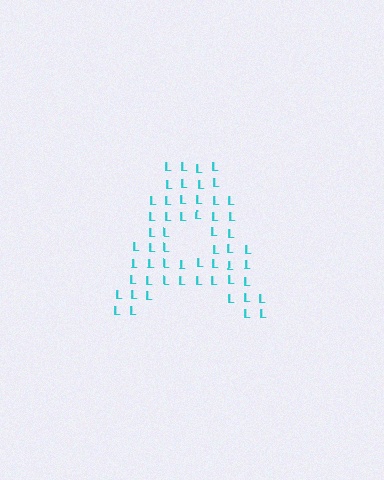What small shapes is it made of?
It is made of small letter L's.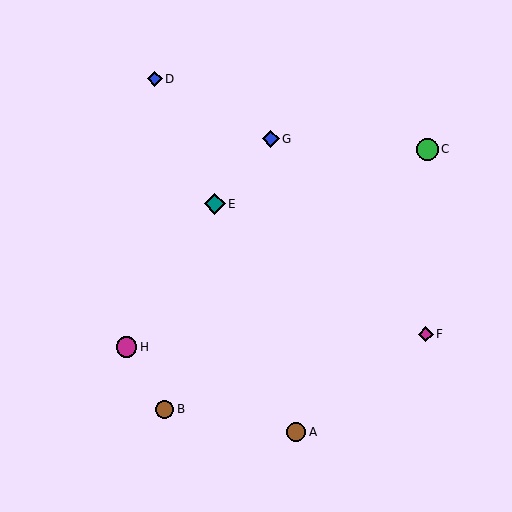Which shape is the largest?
The green circle (labeled C) is the largest.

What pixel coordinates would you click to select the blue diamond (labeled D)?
Click at (155, 79) to select the blue diamond D.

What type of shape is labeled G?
Shape G is a blue diamond.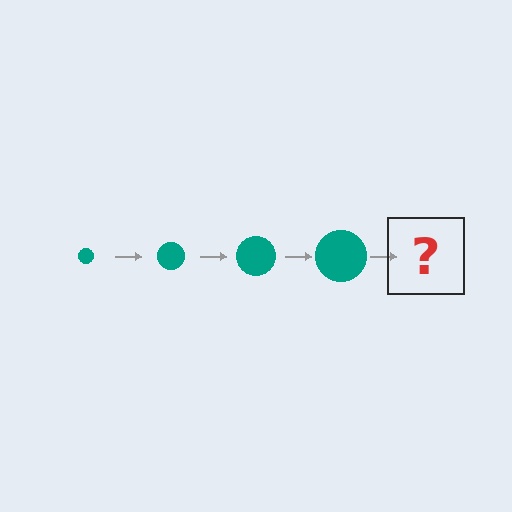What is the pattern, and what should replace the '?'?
The pattern is that the circle gets progressively larger each step. The '?' should be a teal circle, larger than the previous one.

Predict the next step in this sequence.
The next step is a teal circle, larger than the previous one.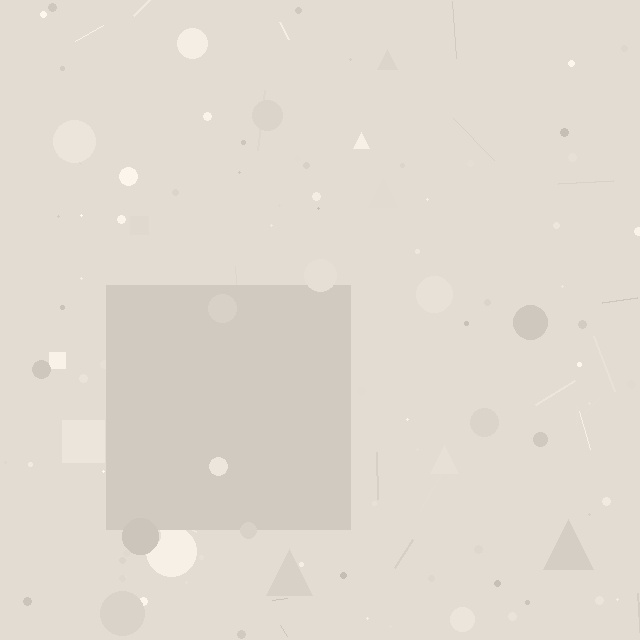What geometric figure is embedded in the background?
A square is embedded in the background.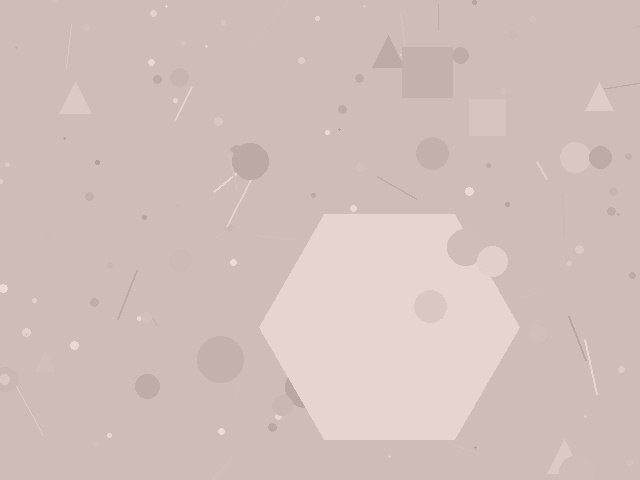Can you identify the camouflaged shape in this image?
The camouflaged shape is a hexagon.